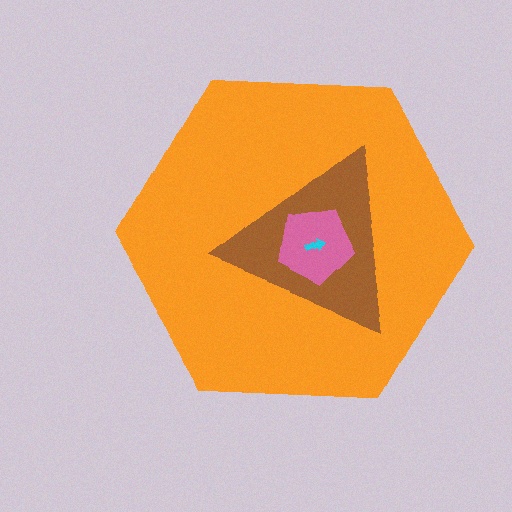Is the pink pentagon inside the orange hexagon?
Yes.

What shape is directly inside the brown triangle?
The pink pentagon.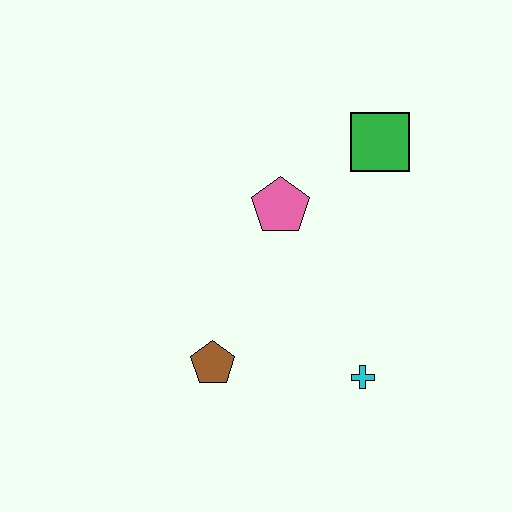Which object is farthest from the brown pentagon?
The green square is farthest from the brown pentagon.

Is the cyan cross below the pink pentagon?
Yes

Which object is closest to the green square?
The pink pentagon is closest to the green square.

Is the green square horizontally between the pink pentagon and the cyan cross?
No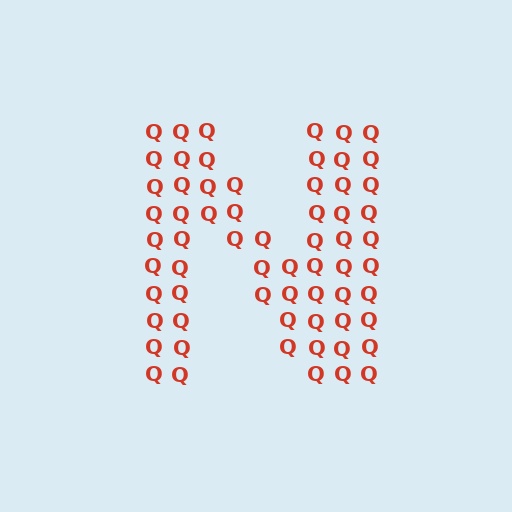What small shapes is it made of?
It is made of small letter Q's.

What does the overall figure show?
The overall figure shows the letter N.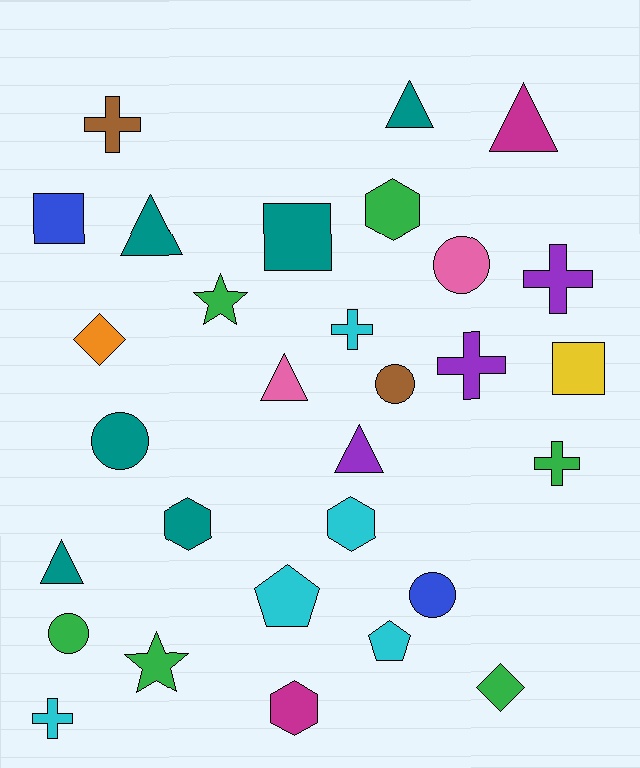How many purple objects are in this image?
There are 3 purple objects.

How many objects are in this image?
There are 30 objects.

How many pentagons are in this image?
There are 2 pentagons.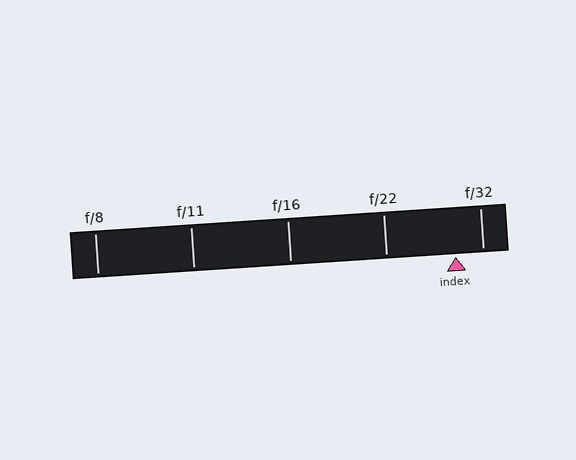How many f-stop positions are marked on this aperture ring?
There are 5 f-stop positions marked.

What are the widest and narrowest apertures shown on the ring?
The widest aperture shown is f/8 and the narrowest is f/32.